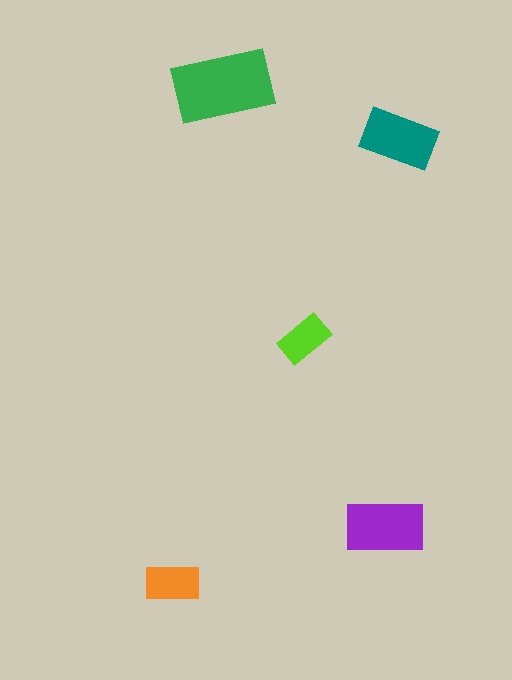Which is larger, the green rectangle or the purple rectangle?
The green one.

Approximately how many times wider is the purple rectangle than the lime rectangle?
About 1.5 times wider.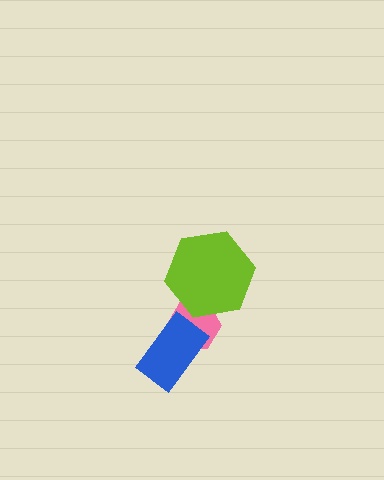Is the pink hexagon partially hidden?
Yes, it is partially covered by another shape.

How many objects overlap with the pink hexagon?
2 objects overlap with the pink hexagon.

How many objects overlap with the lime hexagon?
1 object overlaps with the lime hexagon.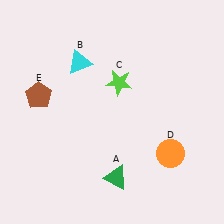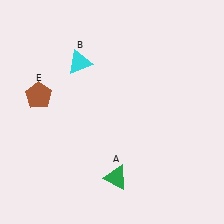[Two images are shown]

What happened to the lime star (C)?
The lime star (C) was removed in Image 2. It was in the top-right area of Image 1.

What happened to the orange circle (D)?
The orange circle (D) was removed in Image 2. It was in the bottom-right area of Image 1.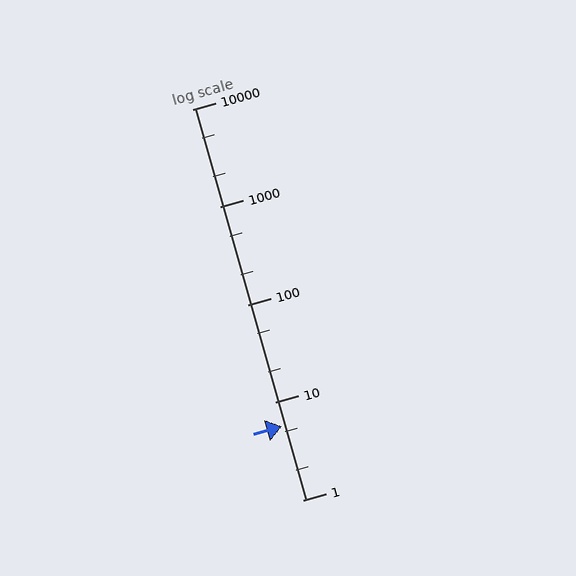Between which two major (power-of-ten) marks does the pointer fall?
The pointer is between 1 and 10.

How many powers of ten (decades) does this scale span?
The scale spans 4 decades, from 1 to 10000.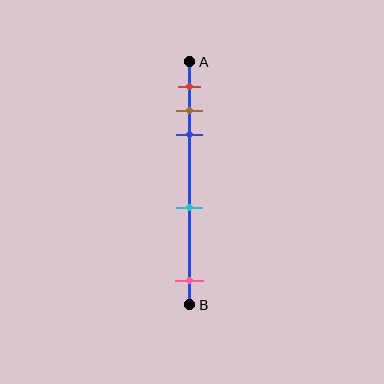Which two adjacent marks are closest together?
The brown and blue marks are the closest adjacent pair.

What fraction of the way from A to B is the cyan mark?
The cyan mark is approximately 60% (0.6) of the way from A to B.